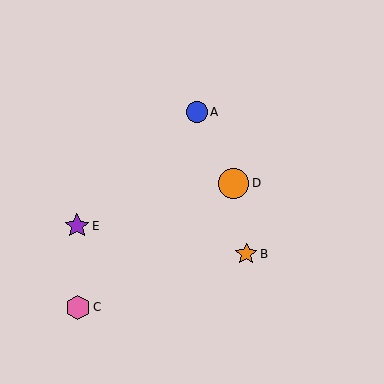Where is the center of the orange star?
The center of the orange star is at (246, 254).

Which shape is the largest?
The orange circle (labeled D) is the largest.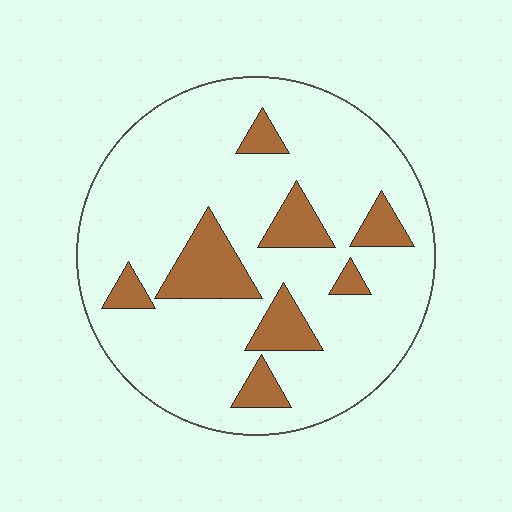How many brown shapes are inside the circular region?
8.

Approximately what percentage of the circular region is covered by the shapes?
Approximately 15%.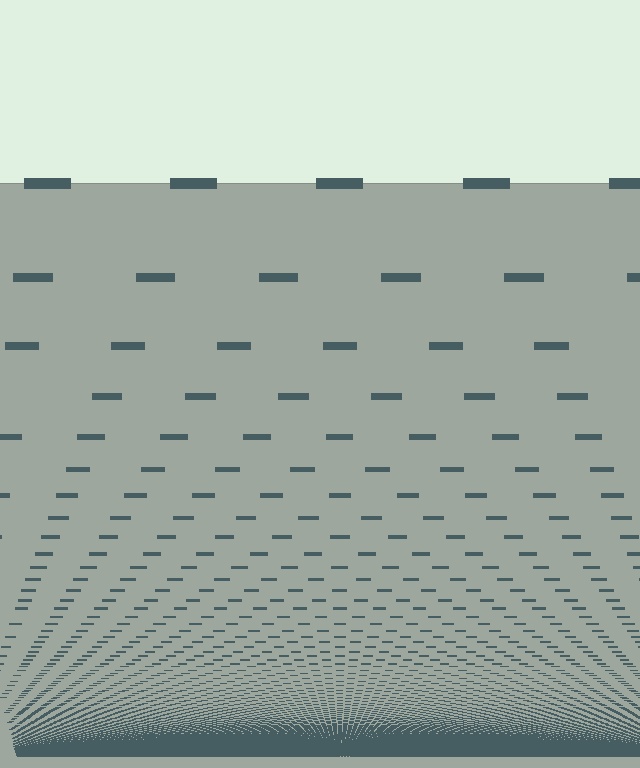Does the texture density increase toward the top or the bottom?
Density increases toward the bottom.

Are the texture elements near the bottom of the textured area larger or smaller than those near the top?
Smaller. The gradient is inverted — elements near the bottom are smaller and denser.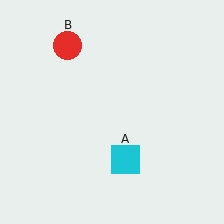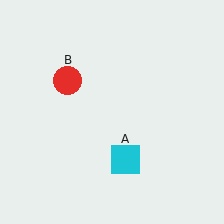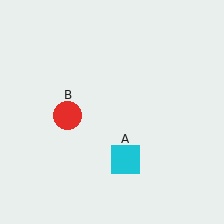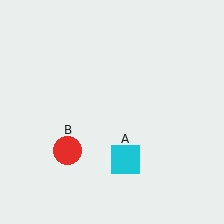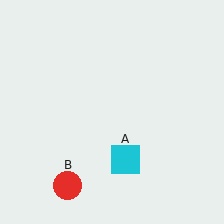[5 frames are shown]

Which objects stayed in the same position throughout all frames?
Cyan square (object A) remained stationary.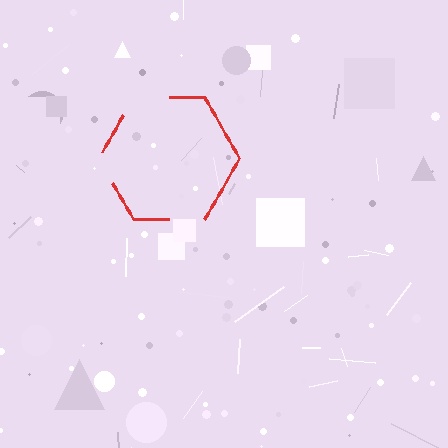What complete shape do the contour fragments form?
The contour fragments form a hexagon.